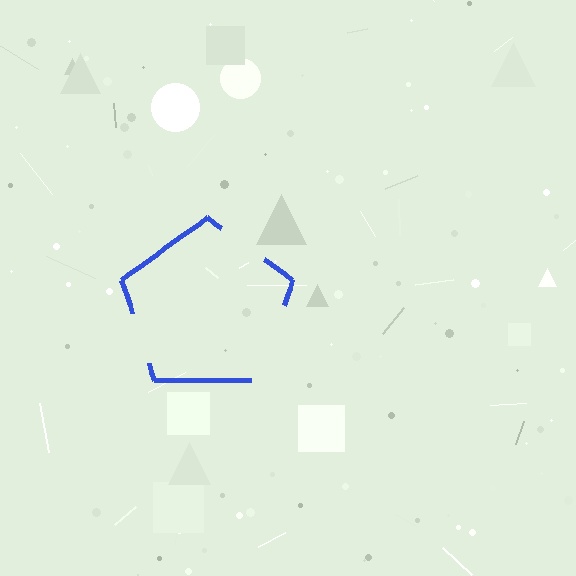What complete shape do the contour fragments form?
The contour fragments form a pentagon.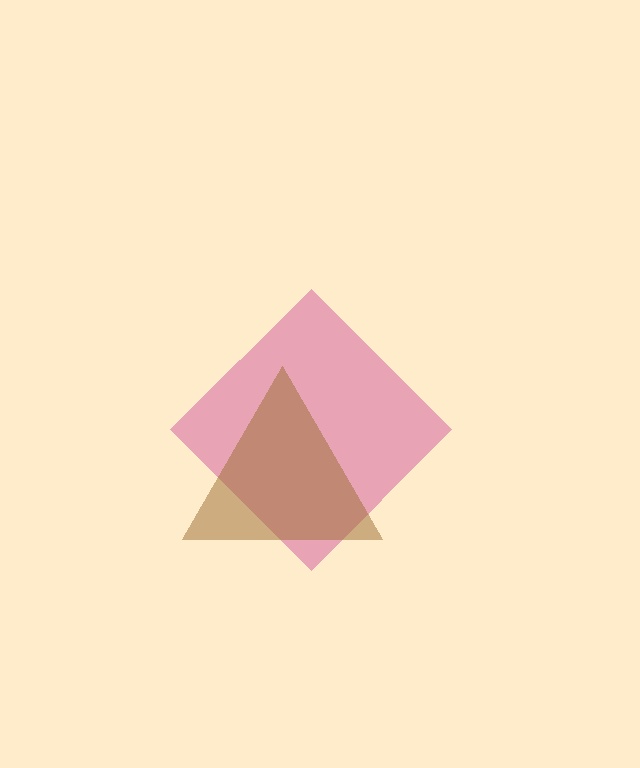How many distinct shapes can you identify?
There are 2 distinct shapes: a pink diamond, a brown triangle.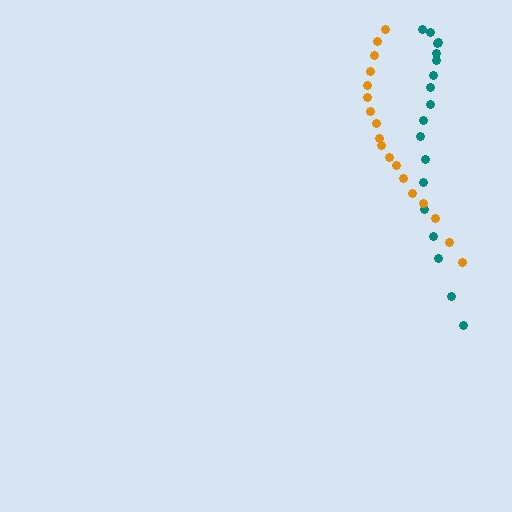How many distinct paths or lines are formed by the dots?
There are 2 distinct paths.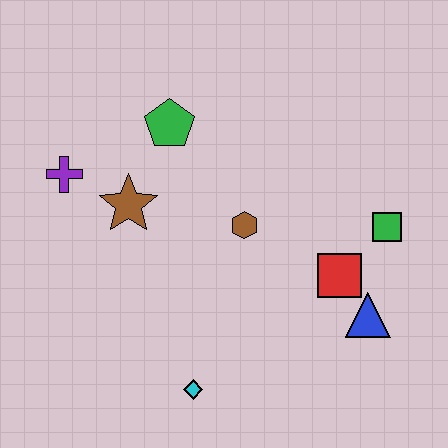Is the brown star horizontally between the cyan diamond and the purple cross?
Yes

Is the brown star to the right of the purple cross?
Yes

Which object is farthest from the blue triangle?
The purple cross is farthest from the blue triangle.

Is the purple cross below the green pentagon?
Yes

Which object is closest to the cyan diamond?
The brown hexagon is closest to the cyan diamond.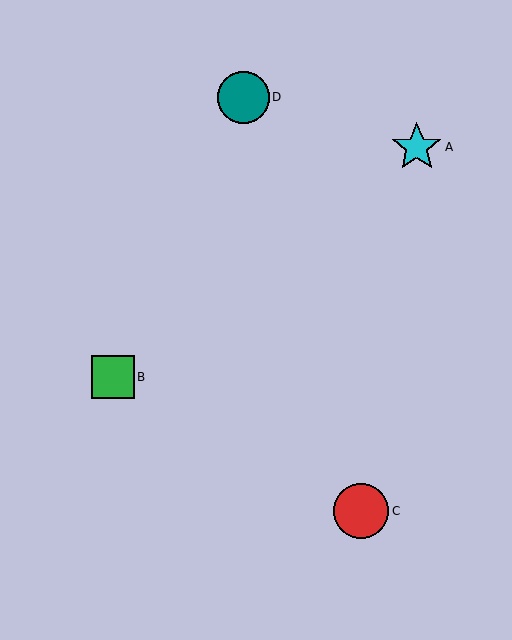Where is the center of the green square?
The center of the green square is at (113, 377).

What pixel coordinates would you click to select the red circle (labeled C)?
Click at (361, 511) to select the red circle C.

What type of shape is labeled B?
Shape B is a green square.